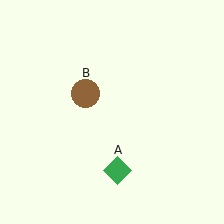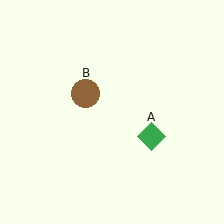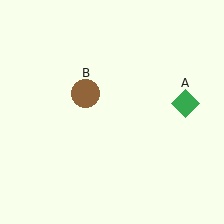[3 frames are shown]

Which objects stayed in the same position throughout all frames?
Brown circle (object B) remained stationary.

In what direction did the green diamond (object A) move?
The green diamond (object A) moved up and to the right.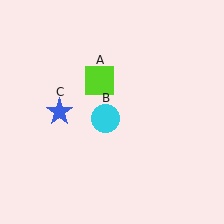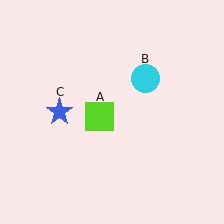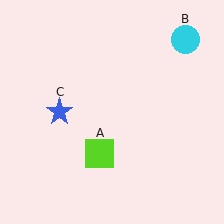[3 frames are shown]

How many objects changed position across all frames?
2 objects changed position: lime square (object A), cyan circle (object B).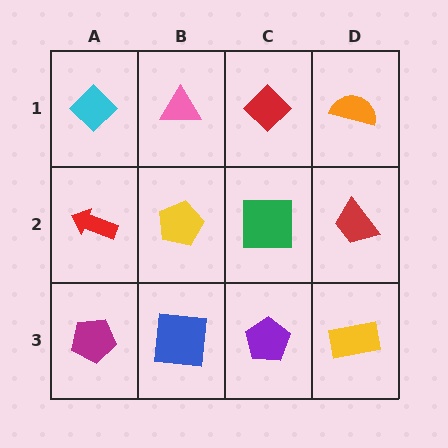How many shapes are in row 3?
4 shapes.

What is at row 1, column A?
A cyan diamond.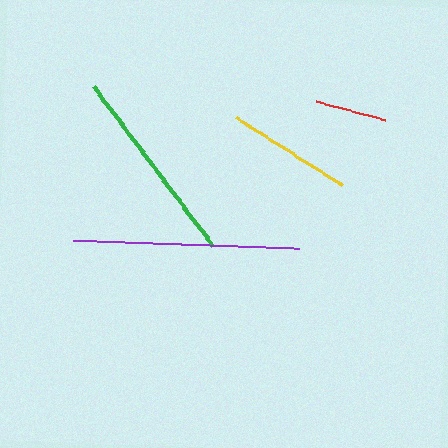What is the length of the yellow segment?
The yellow segment is approximately 126 pixels long.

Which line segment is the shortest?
The red line is the shortest at approximately 71 pixels.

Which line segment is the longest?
The purple line is the longest at approximately 225 pixels.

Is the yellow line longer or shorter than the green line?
The green line is longer than the yellow line.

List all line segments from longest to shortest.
From longest to shortest: purple, green, yellow, red.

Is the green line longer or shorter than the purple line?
The purple line is longer than the green line.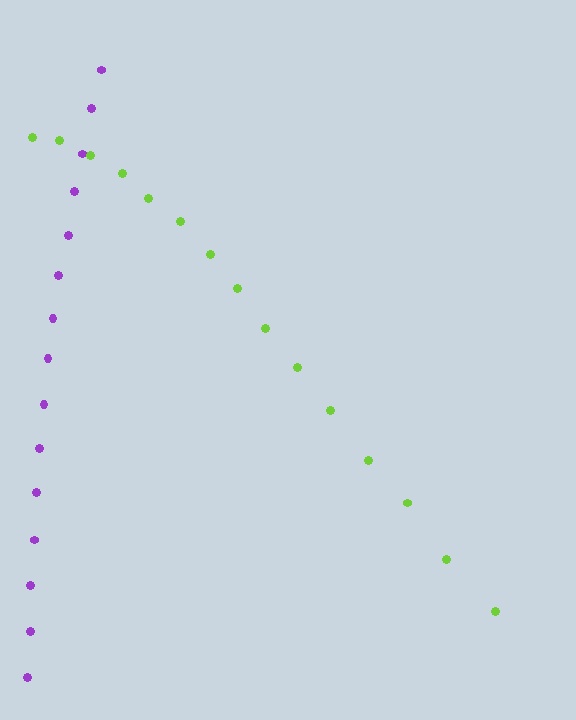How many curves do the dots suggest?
There are 2 distinct paths.